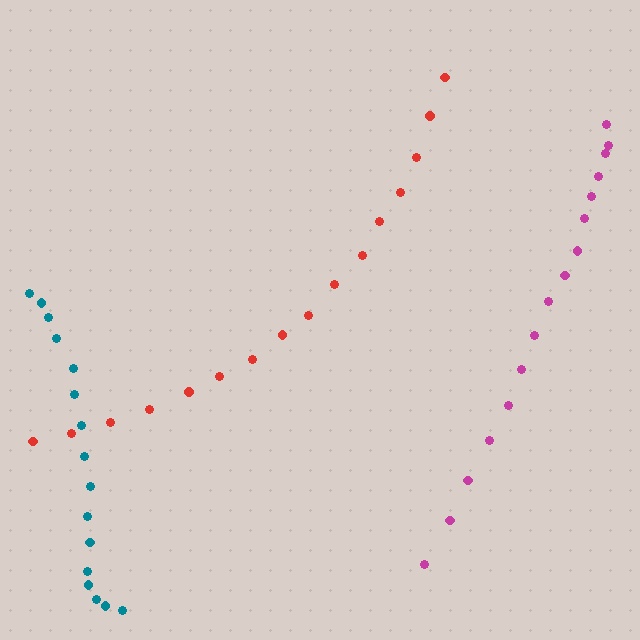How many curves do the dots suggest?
There are 3 distinct paths.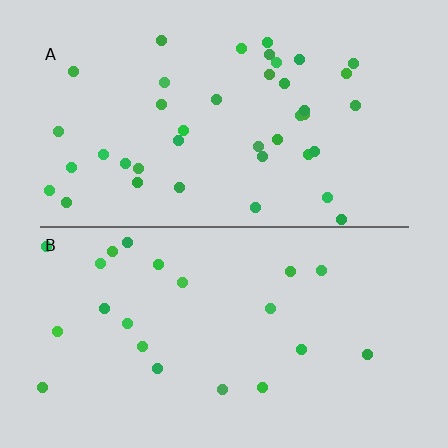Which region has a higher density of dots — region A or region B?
A (the top).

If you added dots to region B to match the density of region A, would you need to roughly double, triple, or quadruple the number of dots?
Approximately double.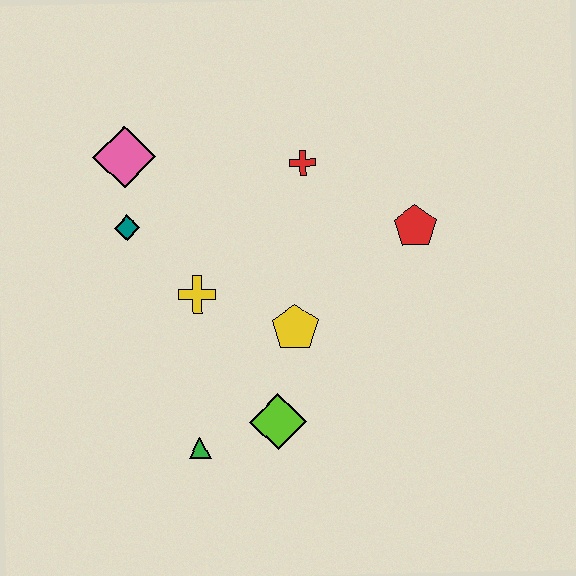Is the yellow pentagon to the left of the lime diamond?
No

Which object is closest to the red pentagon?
The red cross is closest to the red pentagon.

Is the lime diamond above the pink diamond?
No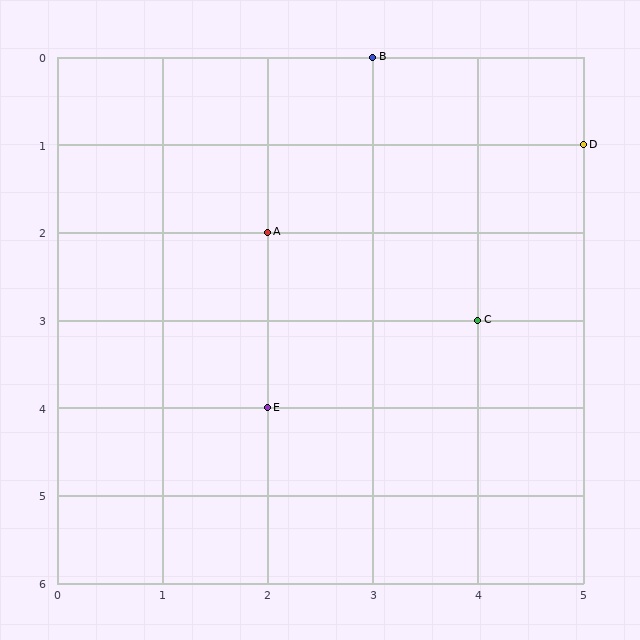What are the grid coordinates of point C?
Point C is at grid coordinates (4, 3).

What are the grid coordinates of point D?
Point D is at grid coordinates (5, 1).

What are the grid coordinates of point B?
Point B is at grid coordinates (3, 0).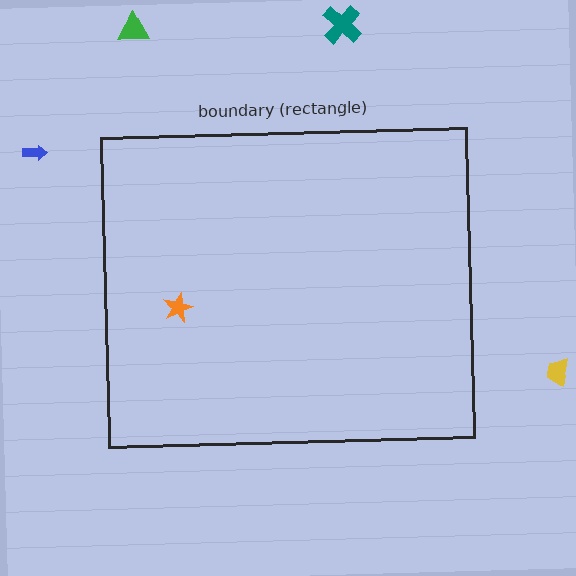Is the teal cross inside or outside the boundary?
Outside.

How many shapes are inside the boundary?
1 inside, 4 outside.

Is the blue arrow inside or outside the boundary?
Outside.